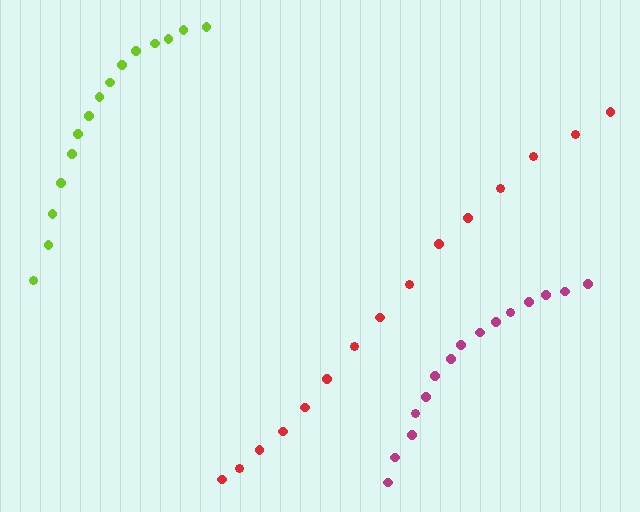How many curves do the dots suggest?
There are 3 distinct paths.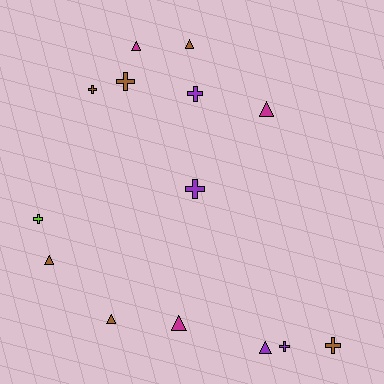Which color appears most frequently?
Brown, with 6 objects.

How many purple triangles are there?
There is 1 purple triangle.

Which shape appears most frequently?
Triangle, with 7 objects.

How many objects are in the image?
There are 14 objects.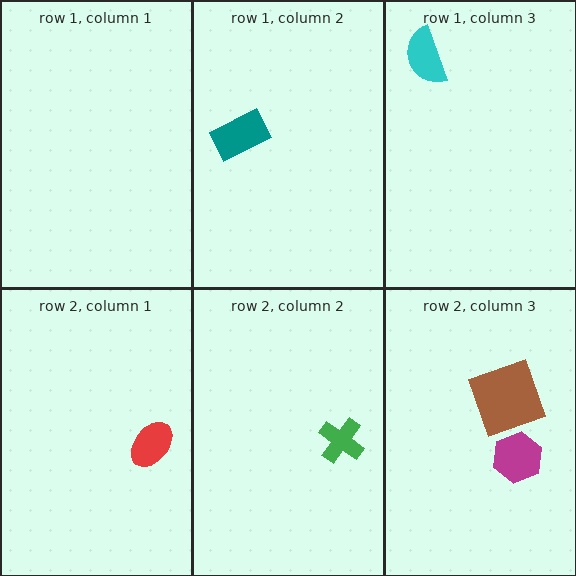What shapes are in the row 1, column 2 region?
The teal rectangle.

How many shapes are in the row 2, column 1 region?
1.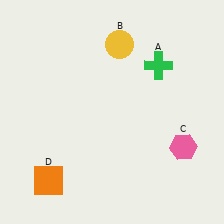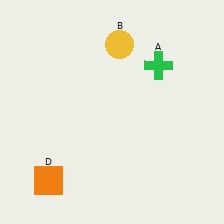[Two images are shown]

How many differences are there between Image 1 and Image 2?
There is 1 difference between the two images.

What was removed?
The pink hexagon (C) was removed in Image 2.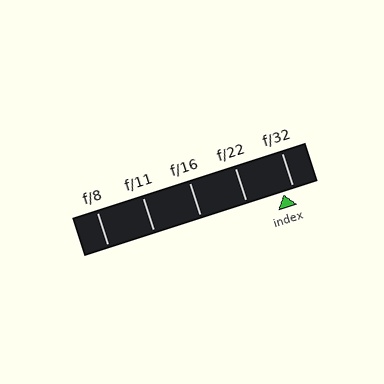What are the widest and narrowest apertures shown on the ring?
The widest aperture shown is f/8 and the narrowest is f/32.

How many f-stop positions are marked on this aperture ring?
There are 5 f-stop positions marked.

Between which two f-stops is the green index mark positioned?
The index mark is between f/22 and f/32.